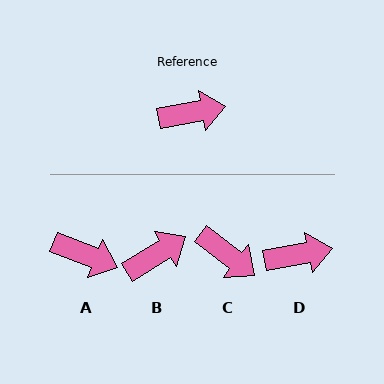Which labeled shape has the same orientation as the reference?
D.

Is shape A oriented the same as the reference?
No, it is off by about 32 degrees.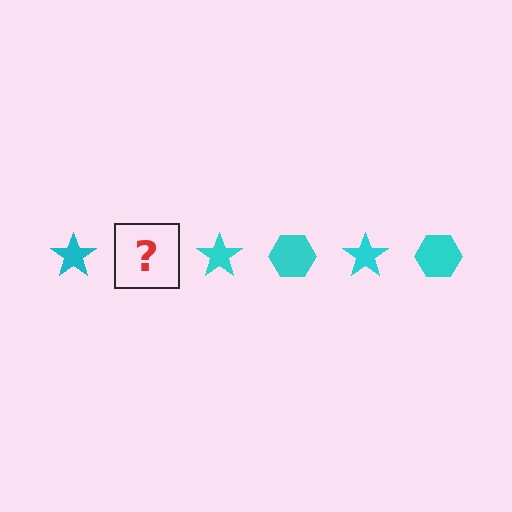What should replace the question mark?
The question mark should be replaced with a cyan hexagon.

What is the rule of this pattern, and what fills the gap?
The rule is that the pattern cycles through star, hexagon shapes in cyan. The gap should be filled with a cyan hexagon.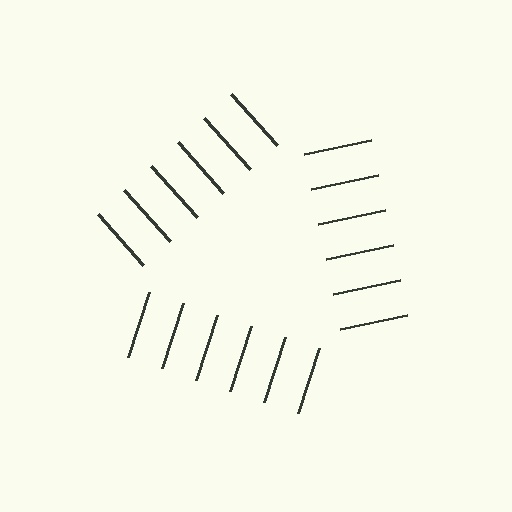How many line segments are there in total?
18 — 6 along each of the 3 edges.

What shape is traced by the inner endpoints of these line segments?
An illusory triangle — the line segments terminate on its edges but no continuous stroke is drawn.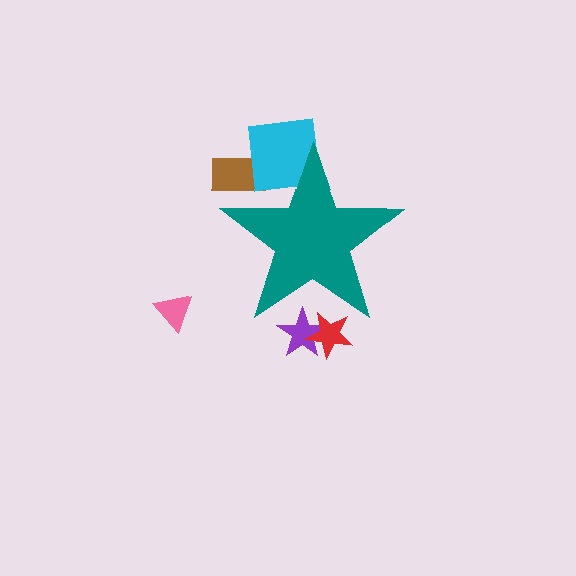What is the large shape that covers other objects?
A teal star.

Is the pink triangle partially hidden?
No, the pink triangle is fully visible.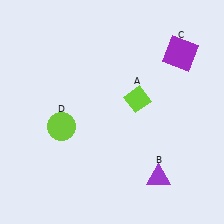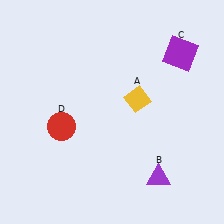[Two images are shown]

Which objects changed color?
A changed from lime to yellow. D changed from lime to red.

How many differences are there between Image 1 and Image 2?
There are 2 differences between the two images.